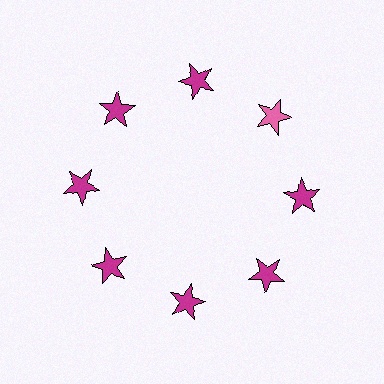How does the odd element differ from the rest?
It has a different color: pink instead of magenta.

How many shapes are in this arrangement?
There are 8 shapes arranged in a ring pattern.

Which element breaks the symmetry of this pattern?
The pink star at roughly the 2 o'clock position breaks the symmetry. All other shapes are magenta stars.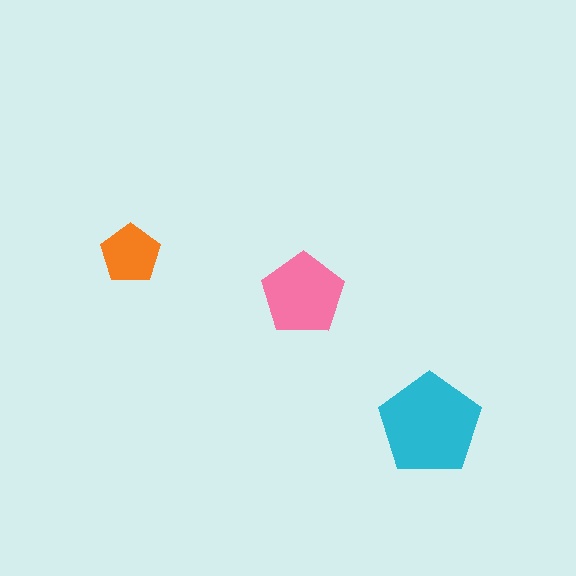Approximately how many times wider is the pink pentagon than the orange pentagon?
About 1.5 times wider.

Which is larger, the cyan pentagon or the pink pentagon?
The cyan one.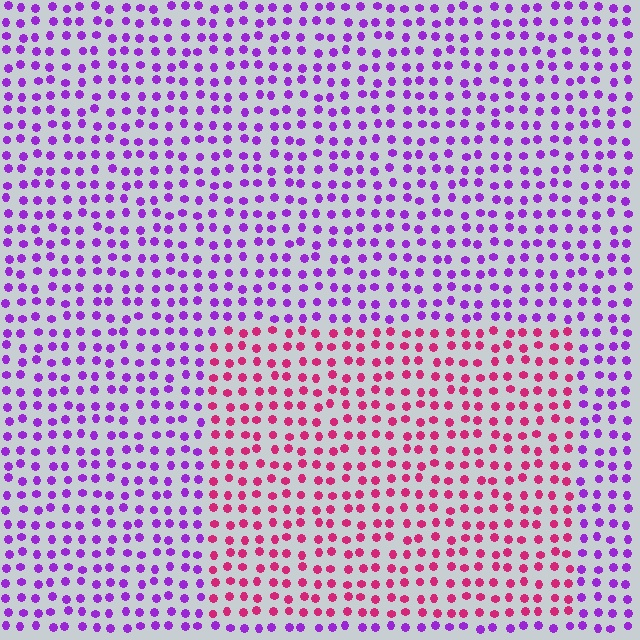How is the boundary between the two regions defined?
The boundary is defined purely by a slight shift in hue (about 51 degrees). Spacing, size, and orientation are identical on both sides.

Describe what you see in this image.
The image is filled with small purple elements in a uniform arrangement. A rectangle-shaped region is visible where the elements are tinted to a slightly different hue, forming a subtle color boundary.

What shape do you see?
I see a rectangle.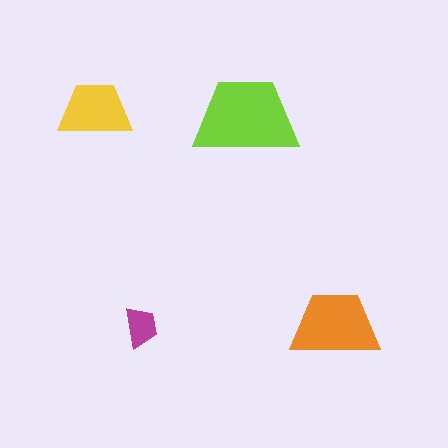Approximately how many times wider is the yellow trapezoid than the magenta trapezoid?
About 2 times wider.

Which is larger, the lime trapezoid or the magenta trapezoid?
The lime one.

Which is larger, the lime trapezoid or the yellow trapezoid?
The lime one.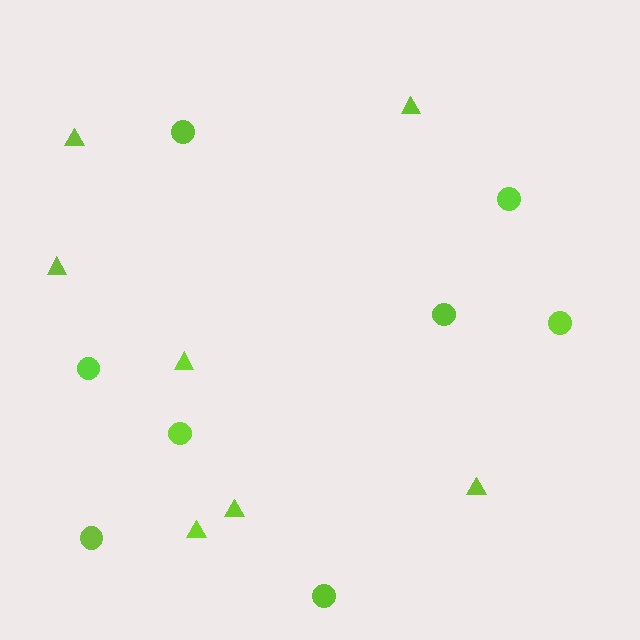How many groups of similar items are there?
There are 2 groups: one group of circles (8) and one group of triangles (7).